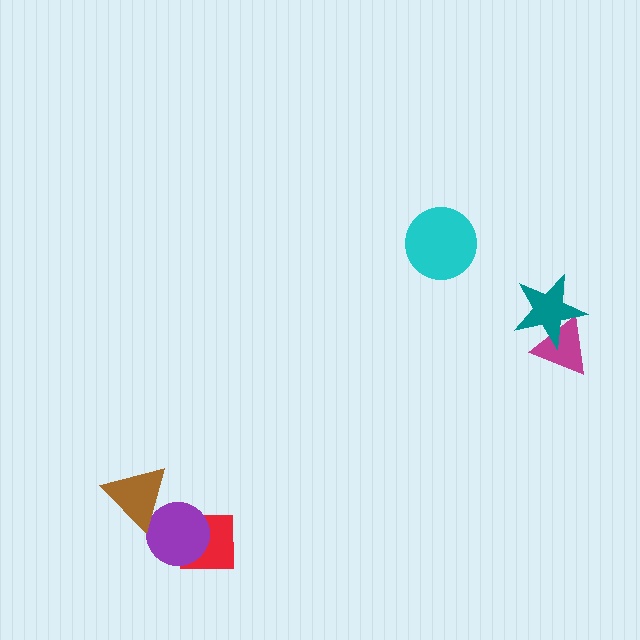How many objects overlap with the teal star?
1 object overlaps with the teal star.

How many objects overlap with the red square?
1 object overlaps with the red square.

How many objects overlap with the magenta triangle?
1 object overlaps with the magenta triangle.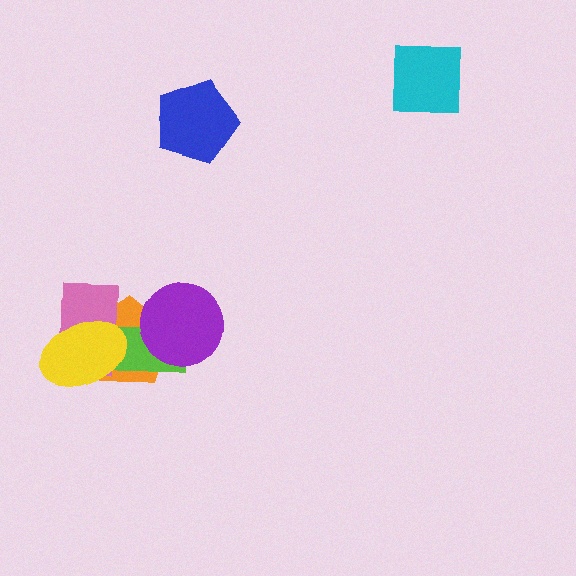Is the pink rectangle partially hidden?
Yes, it is partially covered by another shape.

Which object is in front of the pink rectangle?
The yellow ellipse is in front of the pink rectangle.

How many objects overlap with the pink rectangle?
3 objects overlap with the pink rectangle.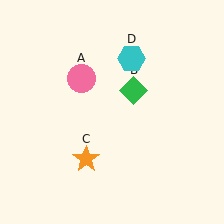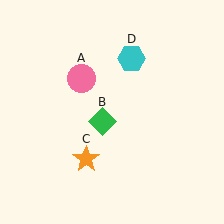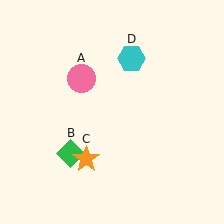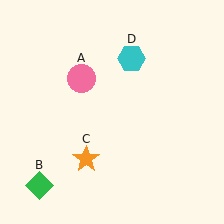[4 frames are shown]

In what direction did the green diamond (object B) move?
The green diamond (object B) moved down and to the left.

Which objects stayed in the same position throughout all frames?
Pink circle (object A) and orange star (object C) and cyan hexagon (object D) remained stationary.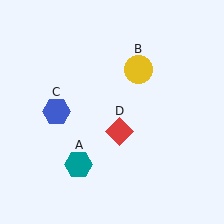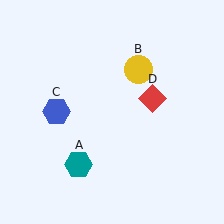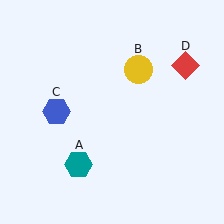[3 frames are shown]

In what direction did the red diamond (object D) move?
The red diamond (object D) moved up and to the right.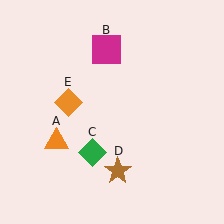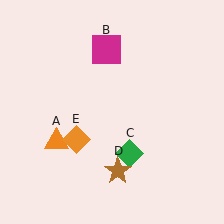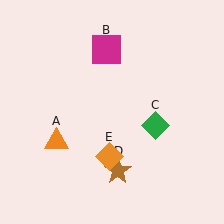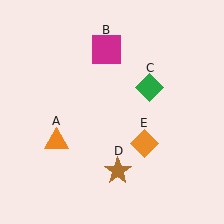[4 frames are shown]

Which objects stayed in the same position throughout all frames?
Orange triangle (object A) and magenta square (object B) and brown star (object D) remained stationary.